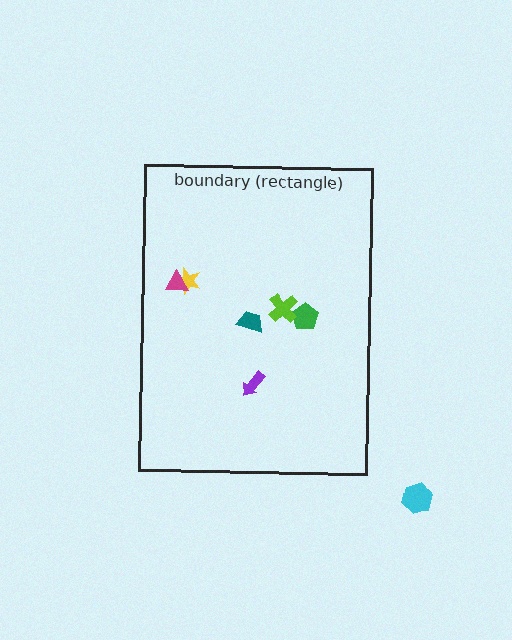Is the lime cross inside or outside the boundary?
Inside.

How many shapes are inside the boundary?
6 inside, 1 outside.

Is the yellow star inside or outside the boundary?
Inside.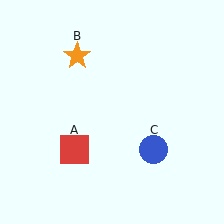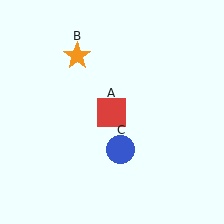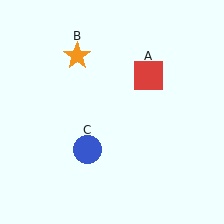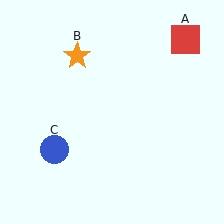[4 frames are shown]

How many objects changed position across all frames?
2 objects changed position: red square (object A), blue circle (object C).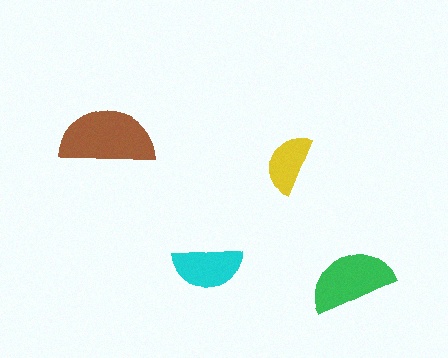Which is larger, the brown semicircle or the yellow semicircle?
The brown one.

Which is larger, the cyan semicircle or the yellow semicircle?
The cyan one.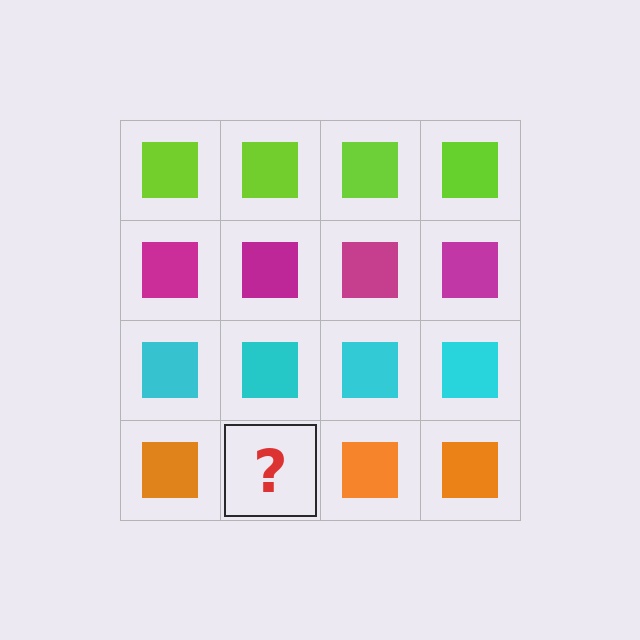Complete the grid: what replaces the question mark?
The question mark should be replaced with an orange square.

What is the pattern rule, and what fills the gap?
The rule is that each row has a consistent color. The gap should be filled with an orange square.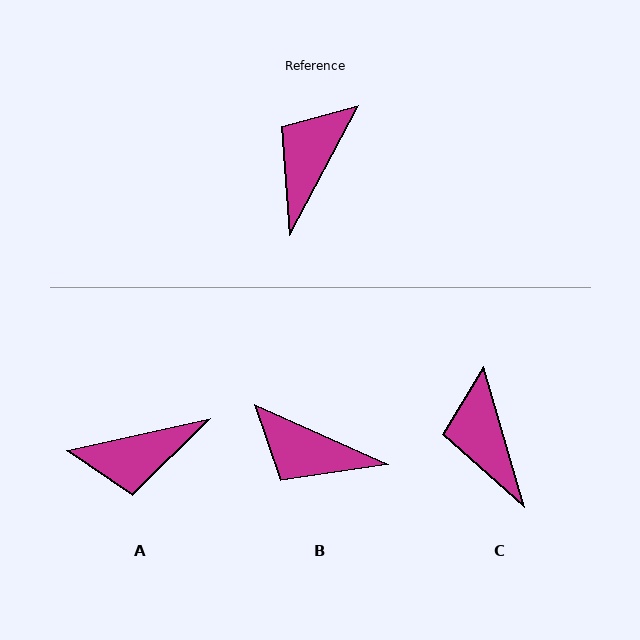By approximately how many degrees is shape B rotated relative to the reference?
Approximately 94 degrees counter-clockwise.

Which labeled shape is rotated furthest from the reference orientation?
A, about 130 degrees away.